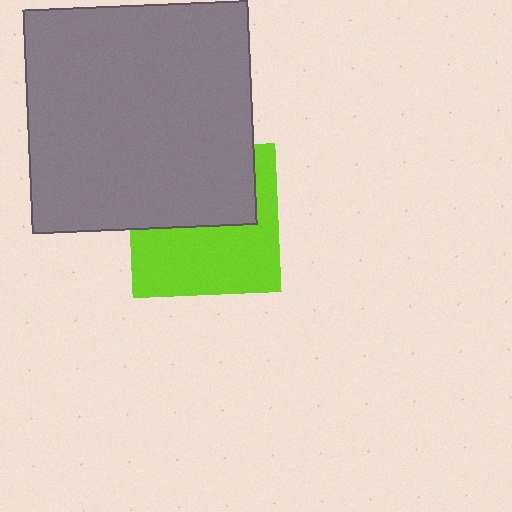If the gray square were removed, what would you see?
You would see the complete lime square.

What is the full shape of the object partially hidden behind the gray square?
The partially hidden object is a lime square.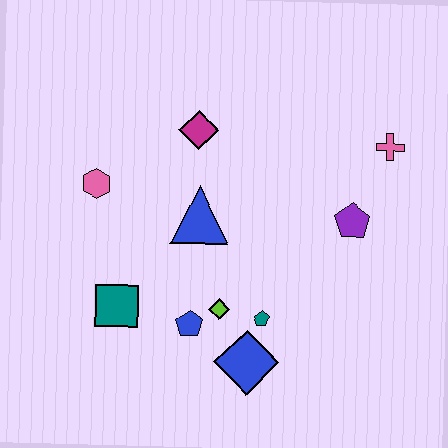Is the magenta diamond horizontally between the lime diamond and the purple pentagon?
No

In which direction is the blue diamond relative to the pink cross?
The blue diamond is below the pink cross.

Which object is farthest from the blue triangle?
The pink cross is farthest from the blue triangle.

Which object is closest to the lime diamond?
The blue pentagon is closest to the lime diamond.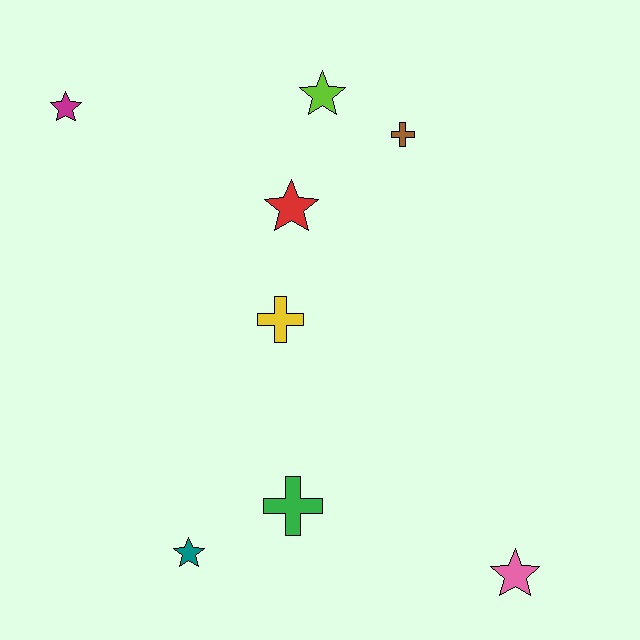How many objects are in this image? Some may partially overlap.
There are 8 objects.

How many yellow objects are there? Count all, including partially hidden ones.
There is 1 yellow object.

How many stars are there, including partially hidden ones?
There are 5 stars.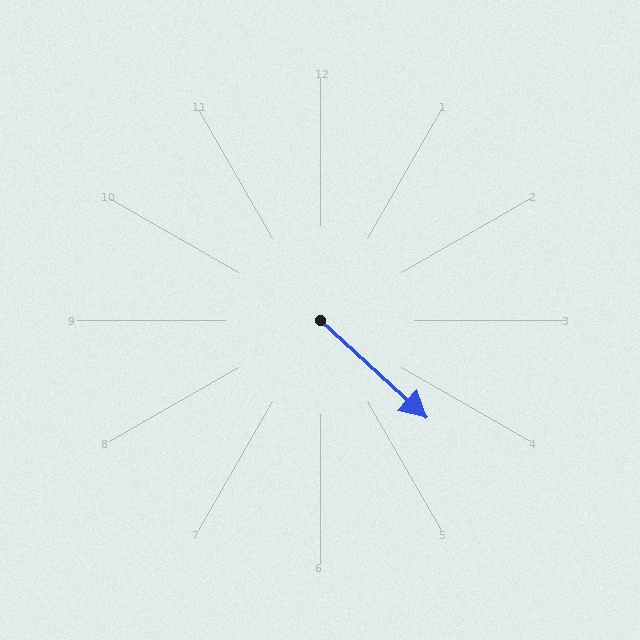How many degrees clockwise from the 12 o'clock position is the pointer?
Approximately 133 degrees.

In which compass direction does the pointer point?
Southeast.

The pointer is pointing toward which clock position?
Roughly 4 o'clock.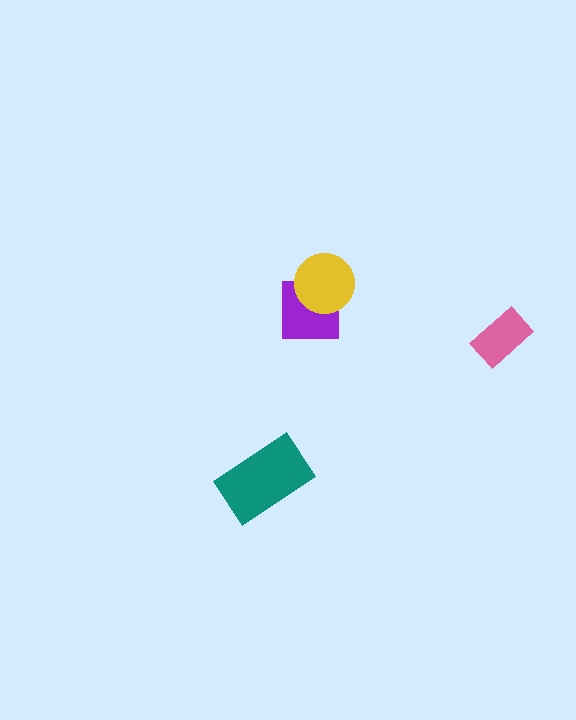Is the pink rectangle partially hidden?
No, no other shape covers it.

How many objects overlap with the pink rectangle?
0 objects overlap with the pink rectangle.